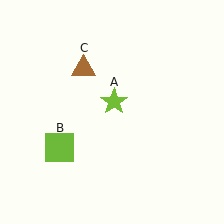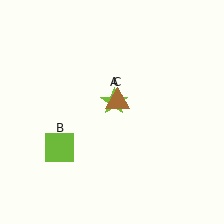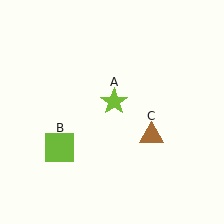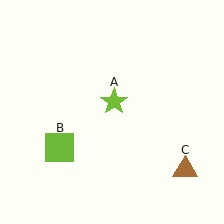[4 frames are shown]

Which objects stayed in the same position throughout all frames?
Lime star (object A) and lime square (object B) remained stationary.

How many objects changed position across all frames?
1 object changed position: brown triangle (object C).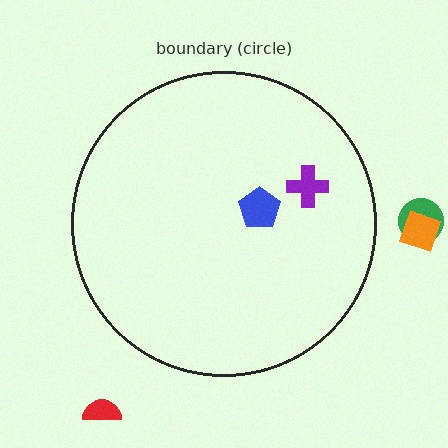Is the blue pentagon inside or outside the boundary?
Inside.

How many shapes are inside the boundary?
2 inside, 3 outside.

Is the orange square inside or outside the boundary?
Outside.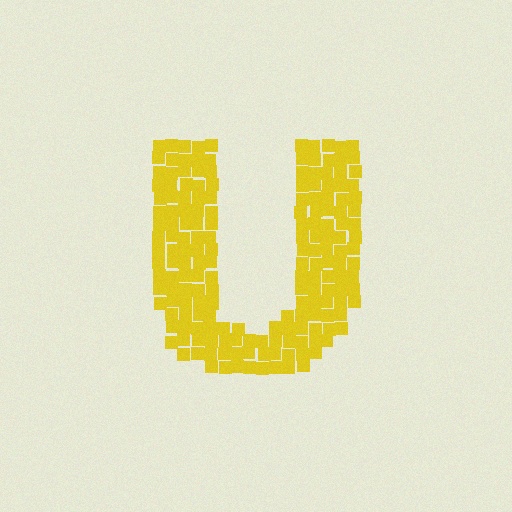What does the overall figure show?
The overall figure shows the letter U.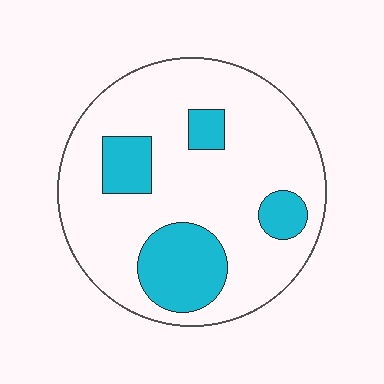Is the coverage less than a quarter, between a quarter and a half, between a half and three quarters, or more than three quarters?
Less than a quarter.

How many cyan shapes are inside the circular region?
4.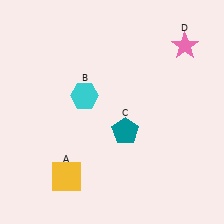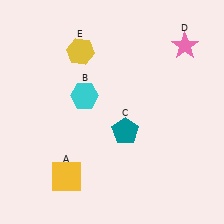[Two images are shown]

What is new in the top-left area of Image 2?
A yellow hexagon (E) was added in the top-left area of Image 2.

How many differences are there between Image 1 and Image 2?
There is 1 difference between the two images.